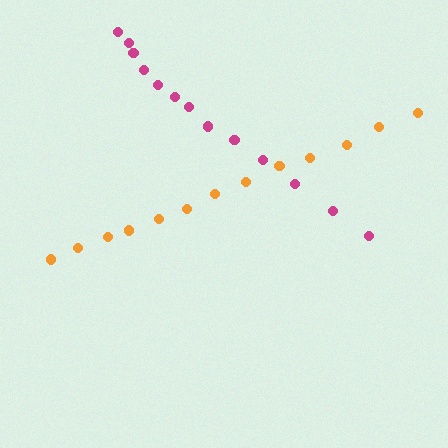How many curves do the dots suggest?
There are 2 distinct paths.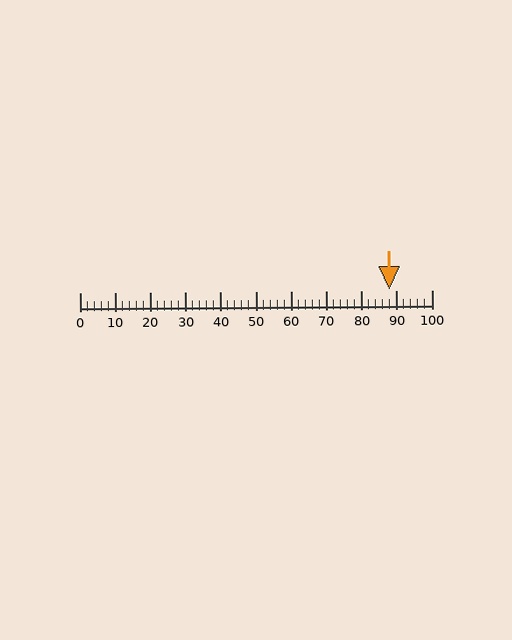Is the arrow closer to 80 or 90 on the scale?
The arrow is closer to 90.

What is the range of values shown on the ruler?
The ruler shows values from 0 to 100.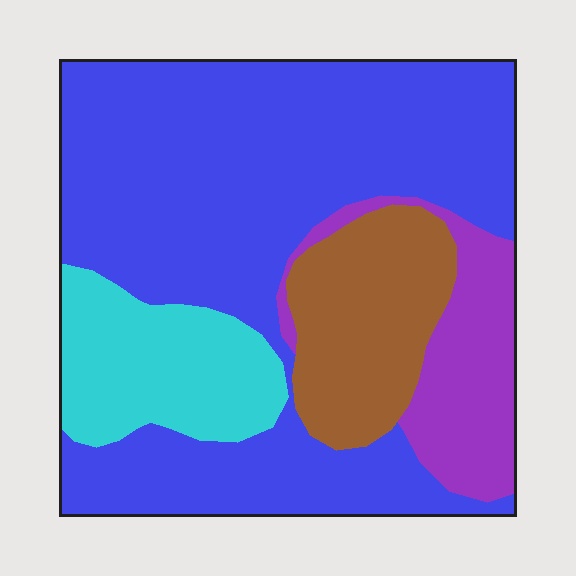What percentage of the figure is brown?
Brown covers about 15% of the figure.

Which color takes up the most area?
Blue, at roughly 60%.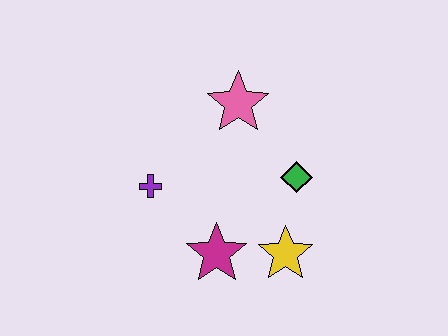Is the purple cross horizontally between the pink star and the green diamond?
No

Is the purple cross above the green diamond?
No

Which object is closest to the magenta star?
The yellow star is closest to the magenta star.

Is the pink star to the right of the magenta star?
Yes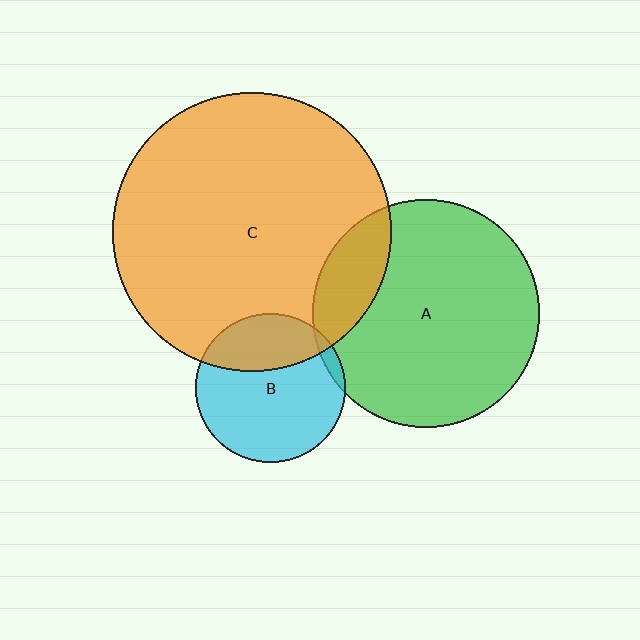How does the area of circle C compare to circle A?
Approximately 1.5 times.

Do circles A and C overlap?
Yes.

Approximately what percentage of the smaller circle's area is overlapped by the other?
Approximately 15%.